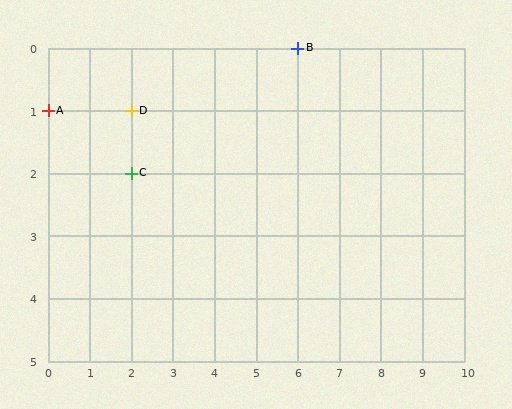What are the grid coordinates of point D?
Point D is at grid coordinates (2, 1).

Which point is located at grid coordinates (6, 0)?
Point B is at (6, 0).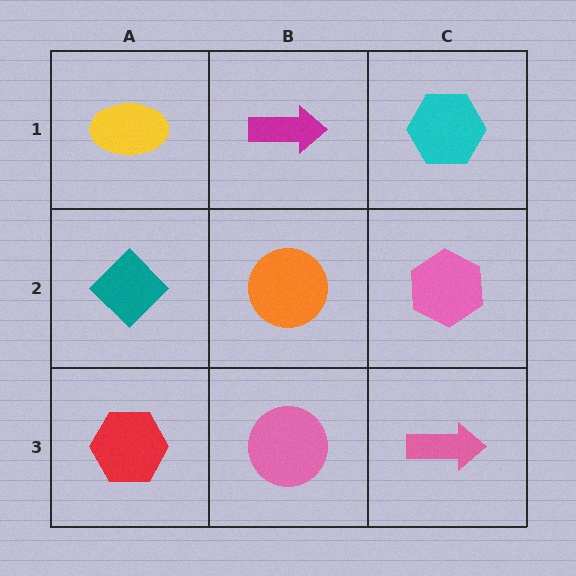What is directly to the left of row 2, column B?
A teal diamond.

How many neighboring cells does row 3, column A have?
2.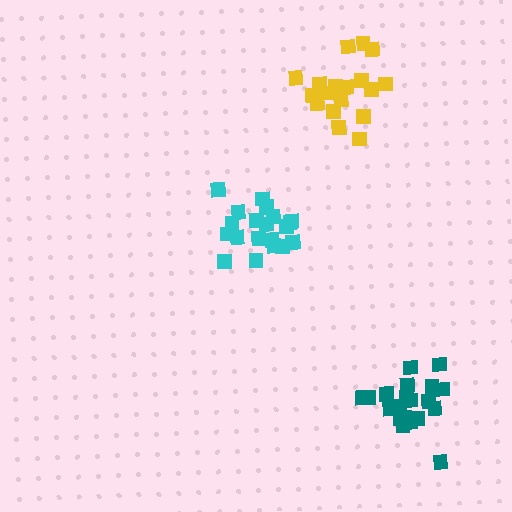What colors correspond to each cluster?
The clusters are colored: cyan, yellow, teal.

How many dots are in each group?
Group 1: 20 dots, Group 2: 18 dots, Group 3: 20 dots (58 total).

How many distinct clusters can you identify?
There are 3 distinct clusters.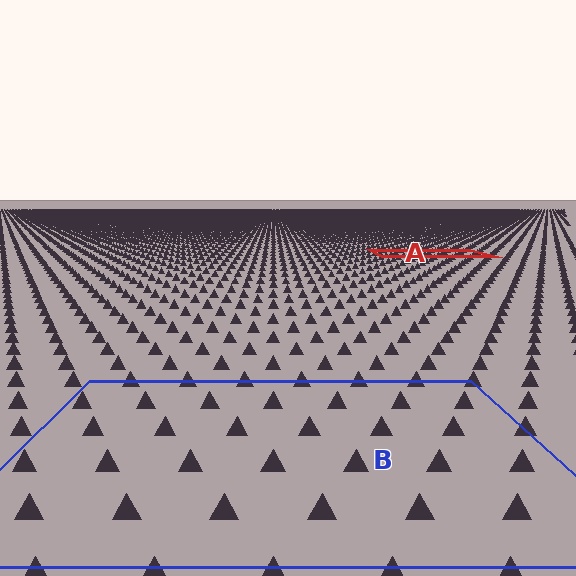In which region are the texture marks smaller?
The texture marks are smaller in region A, because it is farther away.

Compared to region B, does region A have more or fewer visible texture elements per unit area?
Region A has more texture elements per unit area — they are packed more densely because it is farther away.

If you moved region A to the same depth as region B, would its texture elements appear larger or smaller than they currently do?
They would appear larger. At a closer depth, the same texture elements are projected at a bigger on-screen size.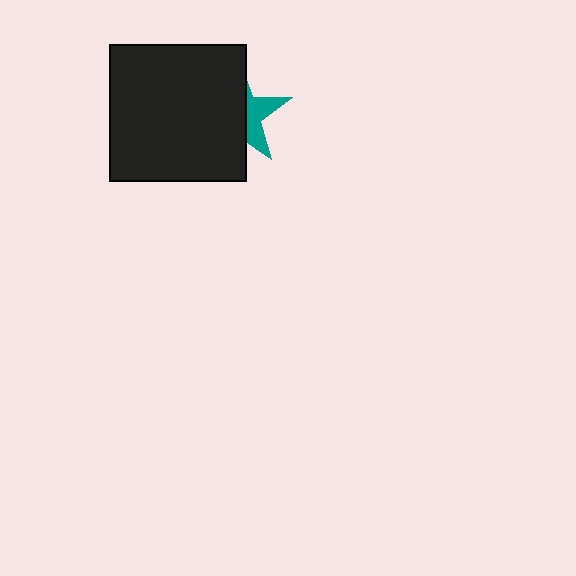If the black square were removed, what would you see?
You would see the complete teal star.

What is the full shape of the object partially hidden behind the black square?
The partially hidden object is a teal star.